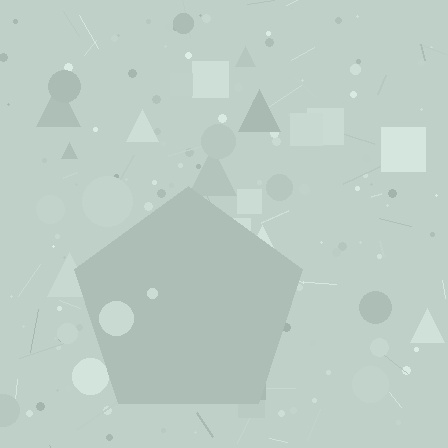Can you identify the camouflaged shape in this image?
The camouflaged shape is a pentagon.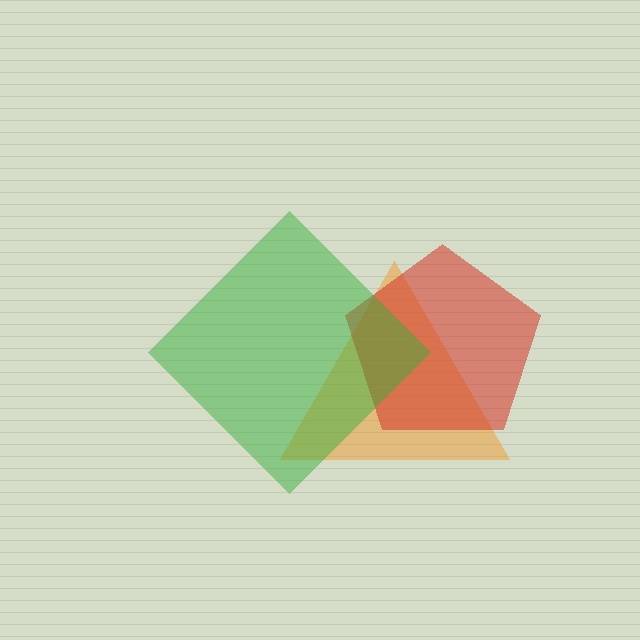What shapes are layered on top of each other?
The layered shapes are: an orange triangle, a red pentagon, a green diamond.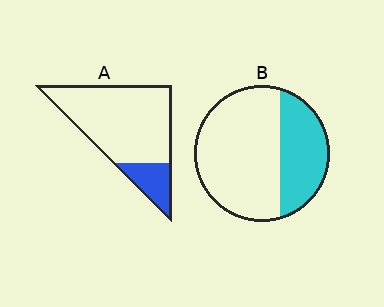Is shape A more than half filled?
No.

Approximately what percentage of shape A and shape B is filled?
A is approximately 20% and B is approximately 35%.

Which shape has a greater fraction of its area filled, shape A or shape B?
Shape B.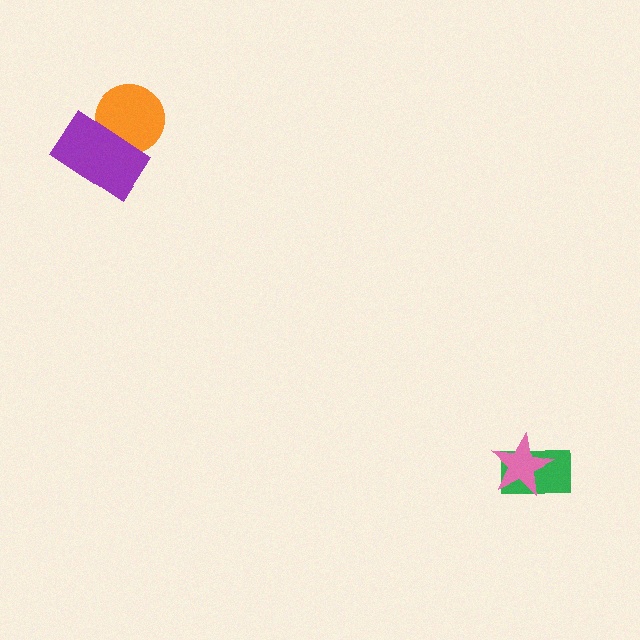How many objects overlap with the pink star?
1 object overlaps with the pink star.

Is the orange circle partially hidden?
Yes, it is partially covered by another shape.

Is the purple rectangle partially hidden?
No, no other shape covers it.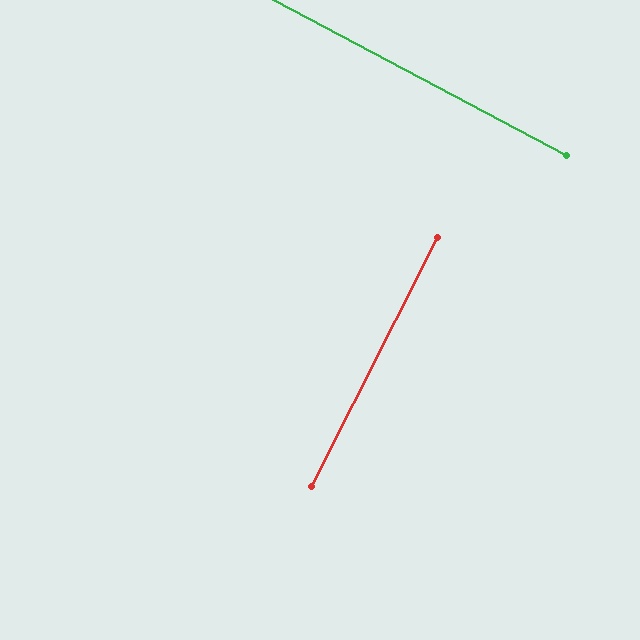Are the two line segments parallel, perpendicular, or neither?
Perpendicular — they meet at approximately 89°.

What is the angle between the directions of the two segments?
Approximately 89 degrees.